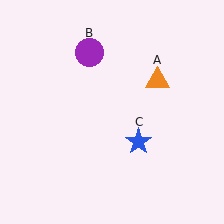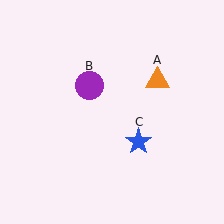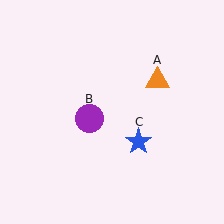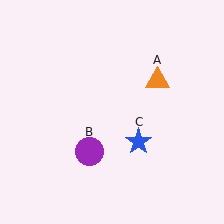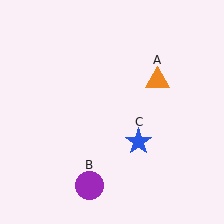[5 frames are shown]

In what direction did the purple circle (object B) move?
The purple circle (object B) moved down.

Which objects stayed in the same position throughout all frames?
Orange triangle (object A) and blue star (object C) remained stationary.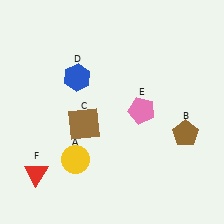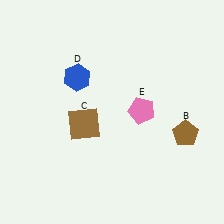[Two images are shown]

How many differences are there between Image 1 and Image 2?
There are 2 differences between the two images.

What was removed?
The red triangle (F), the yellow circle (A) were removed in Image 2.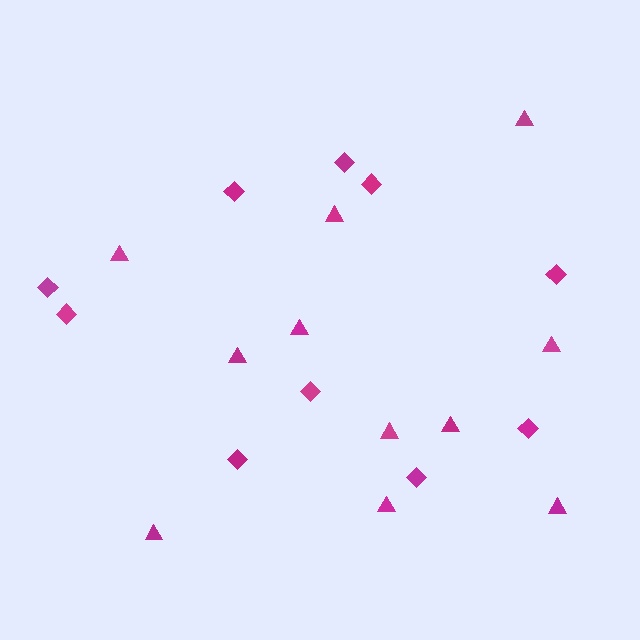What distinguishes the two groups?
There are 2 groups: one group of diamonds (10) and one group of triangles (11).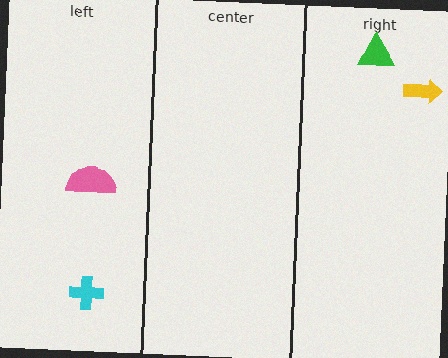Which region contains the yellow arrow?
The right region.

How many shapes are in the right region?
2.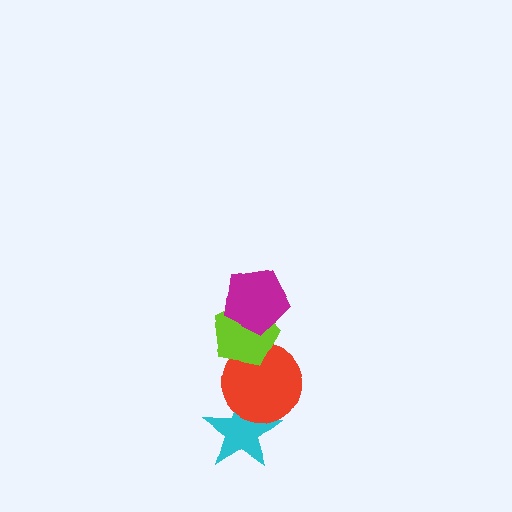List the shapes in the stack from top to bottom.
From top to bottom: the magenta pentagon, the lime pentagon, the red circle, the cyan star.